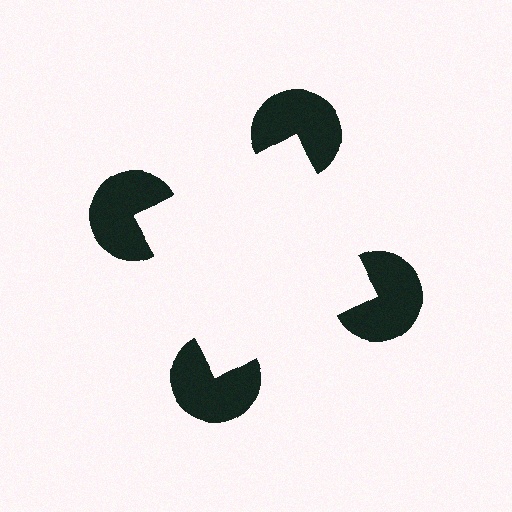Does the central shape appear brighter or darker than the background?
It typically appears slightly brighter than the background, even though no actual brightness change is drawn.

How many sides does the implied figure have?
4 sides.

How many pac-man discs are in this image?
There are 4 — one at each vertex of the illusory square.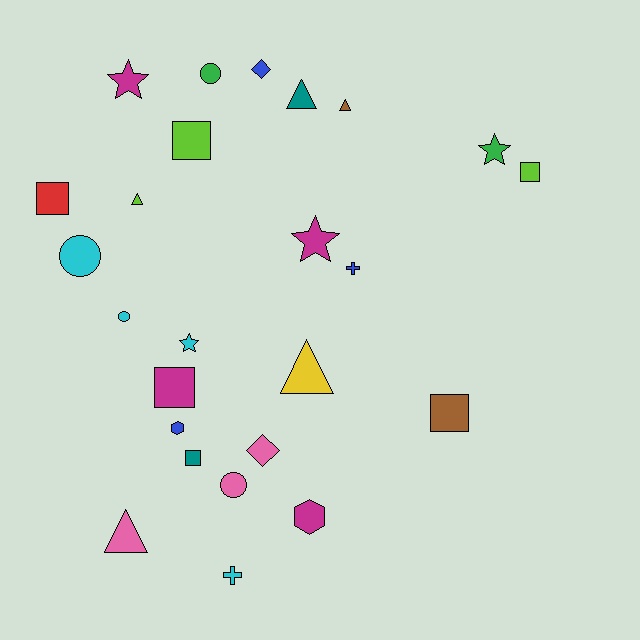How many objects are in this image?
There are 25 objects.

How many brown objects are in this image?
There are 2 brown objects.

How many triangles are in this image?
There are 5 triangles.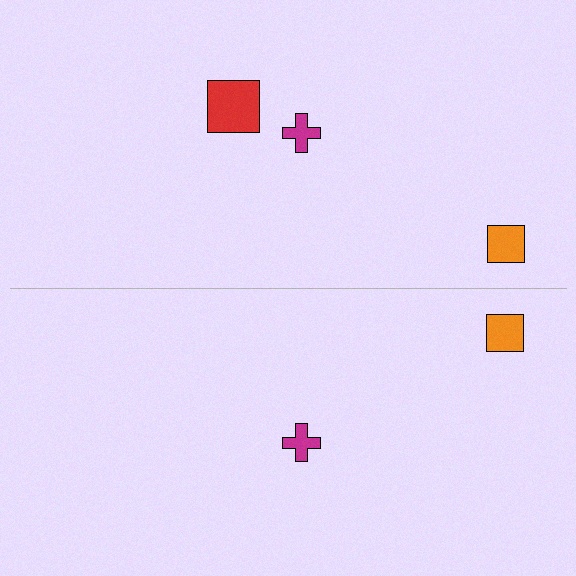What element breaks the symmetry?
A red square is missing from the bottom side.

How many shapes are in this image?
There are 5 shapes in this image.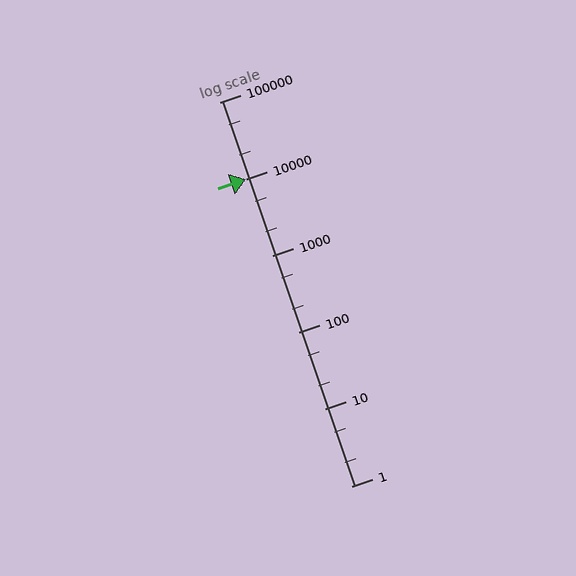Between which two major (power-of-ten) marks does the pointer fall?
The pointer is between 1000 and 10000.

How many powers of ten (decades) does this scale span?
The scale spans 5 decades, from 1 to 100000.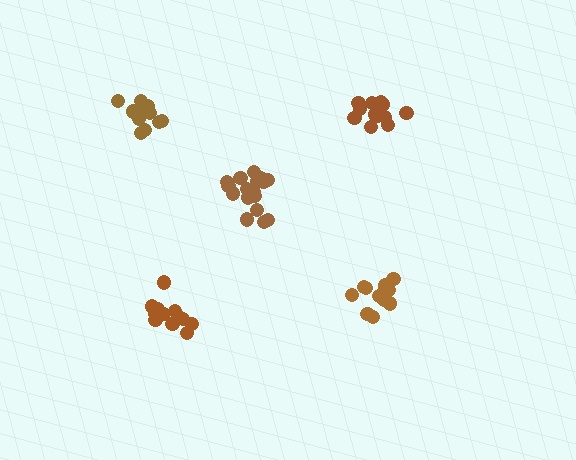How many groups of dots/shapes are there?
There are 5 groups.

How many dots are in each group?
Group 1: 12 dots, Group 2: 12 dots, Group 3: 13 dots, Group 4: 18 dots, Group 5: 13 dots (68 total).